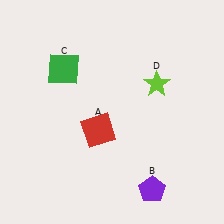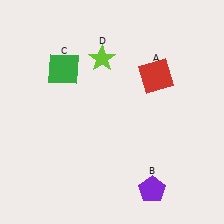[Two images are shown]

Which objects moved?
The objects that moved are: the red square (A), the lime star (D).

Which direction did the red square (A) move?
The red square (A) moved right.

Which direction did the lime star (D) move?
The lime star (D) moved left.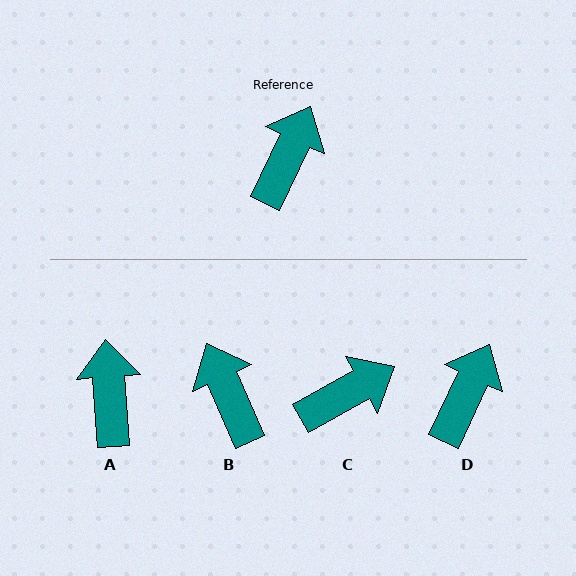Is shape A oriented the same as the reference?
No, it is off by about 30 degrees.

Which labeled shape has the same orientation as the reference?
D.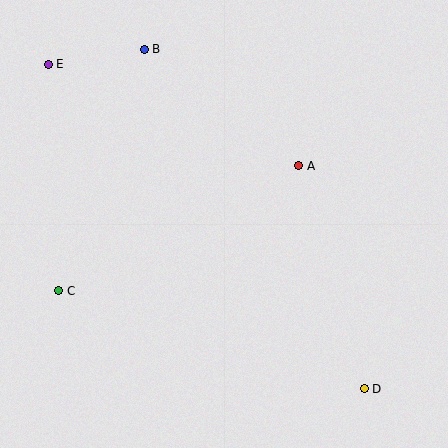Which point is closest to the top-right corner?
Point A is closest to the top-right corner.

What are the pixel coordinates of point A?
Point A is at (299, 166).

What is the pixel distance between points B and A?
The distance between B and A is 194 pixels.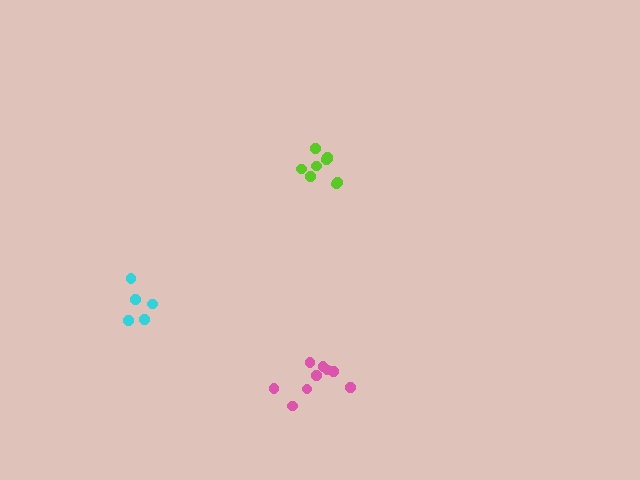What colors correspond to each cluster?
The clusters are colored: pink, lime, cyan.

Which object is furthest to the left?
The cyan cluster is leftmost.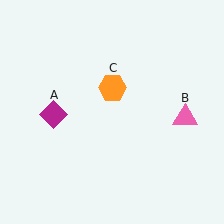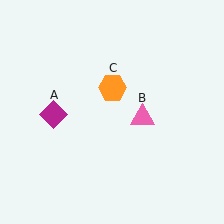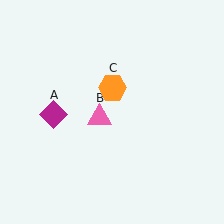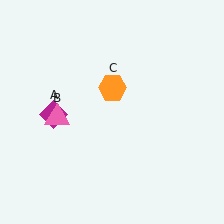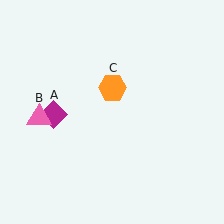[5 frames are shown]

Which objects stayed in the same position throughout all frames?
Magenta diamond (object A) and orange hexagon (object C) remained stationary.